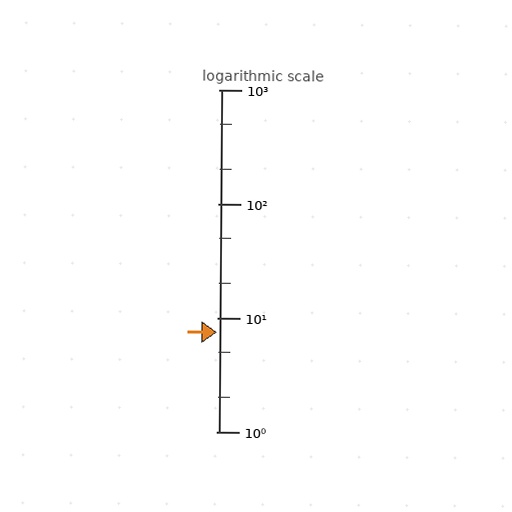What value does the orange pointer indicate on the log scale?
The pointer indicates approximately 7.5.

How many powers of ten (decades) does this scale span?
The scale spans 3 decades, from 1 to 1000.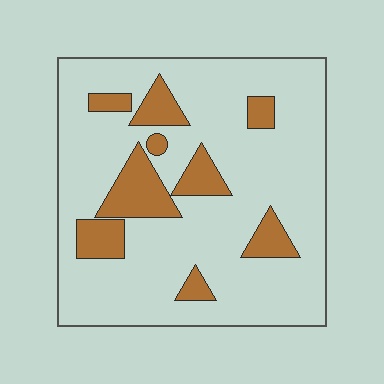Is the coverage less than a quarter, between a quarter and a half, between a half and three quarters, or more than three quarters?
Less than a quarter.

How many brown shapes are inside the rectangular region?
9.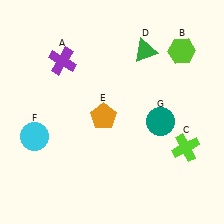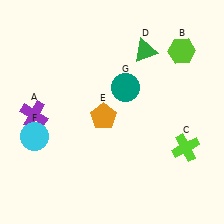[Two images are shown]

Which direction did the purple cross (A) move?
The purple cross (A) moved down.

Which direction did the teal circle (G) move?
The teal circle (G) moved left.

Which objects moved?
The objects that moved are: the purple cross (A), the teal circle (G).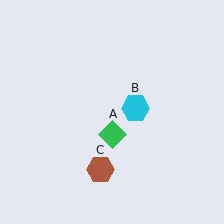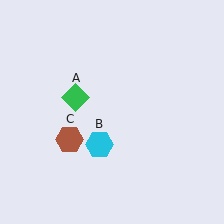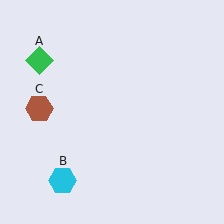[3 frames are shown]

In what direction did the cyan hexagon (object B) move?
The cyan hexagon (object B) moved down and to the left.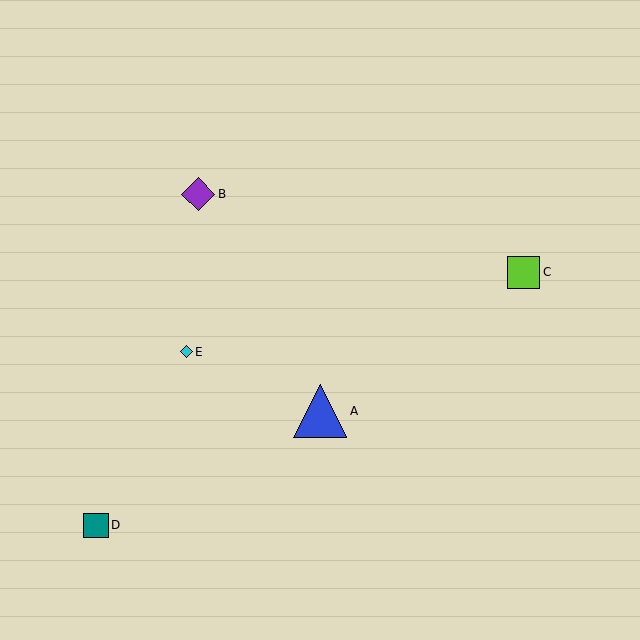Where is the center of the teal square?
The center of the teal square is at (96, 525).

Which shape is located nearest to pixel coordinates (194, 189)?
The purple diamond (labeled B) at (198, 194) is nearest to that location.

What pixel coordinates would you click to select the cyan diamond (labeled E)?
Click at (186, 352) to select the cyan diamond E.